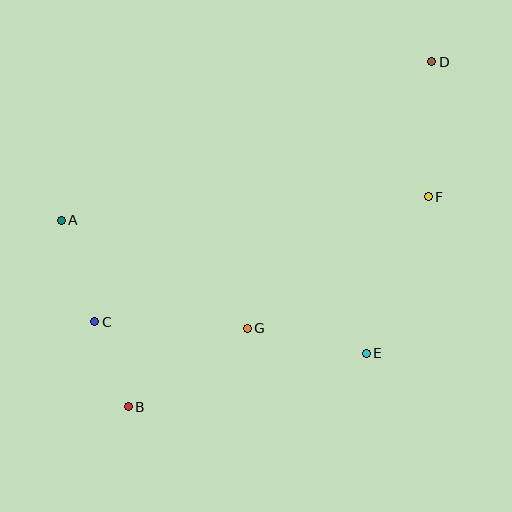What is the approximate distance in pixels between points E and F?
The distance between E and F is approximately 168 pixels.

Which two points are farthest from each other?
Points B and D are farthest from each other.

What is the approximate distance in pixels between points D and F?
The distance between D and F is approximately 135 pixels.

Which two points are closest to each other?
Points B and C are closest to each other.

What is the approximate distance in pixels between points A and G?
The distance between A and G is approximately 215 pixels.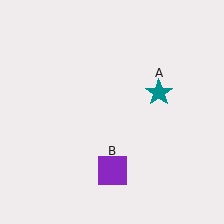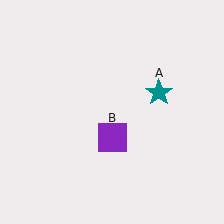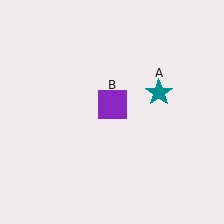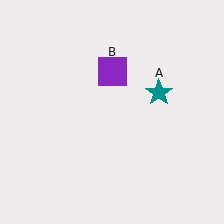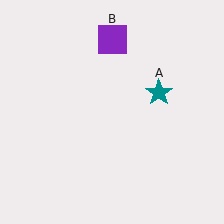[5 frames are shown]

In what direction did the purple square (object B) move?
The purple square (object B) moved up.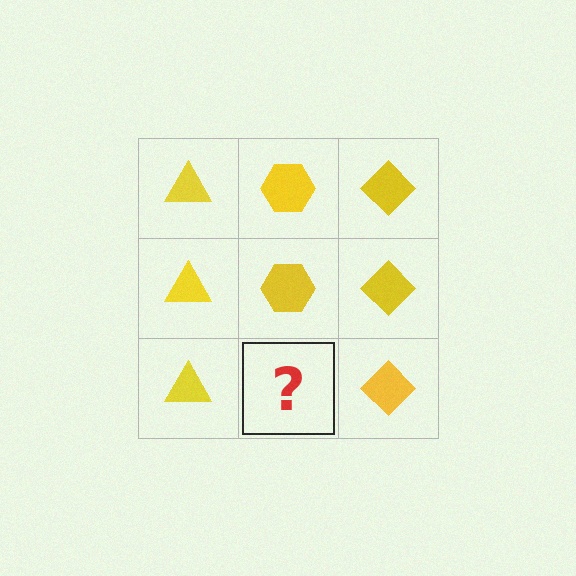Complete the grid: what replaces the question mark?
The question mark should be replaced with a yellow hexagon.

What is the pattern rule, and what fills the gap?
The rule is that each column has a consistent shape. The gap should be filled with a yellow hexagon.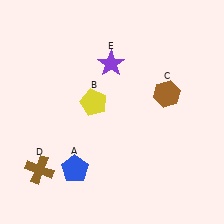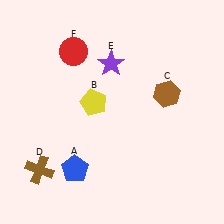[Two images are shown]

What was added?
A red circle (F) was added in Image 2.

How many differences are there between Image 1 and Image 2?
There is 1 difference between the two images.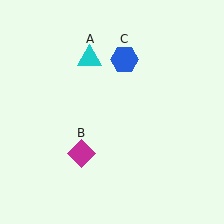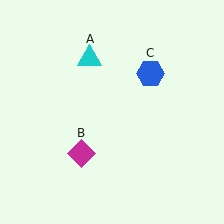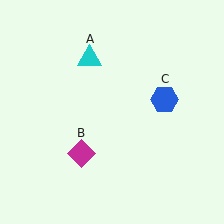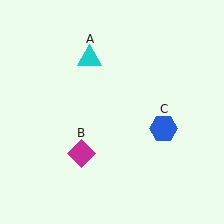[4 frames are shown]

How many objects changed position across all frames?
1 object changed position: blue hexagon (object C).